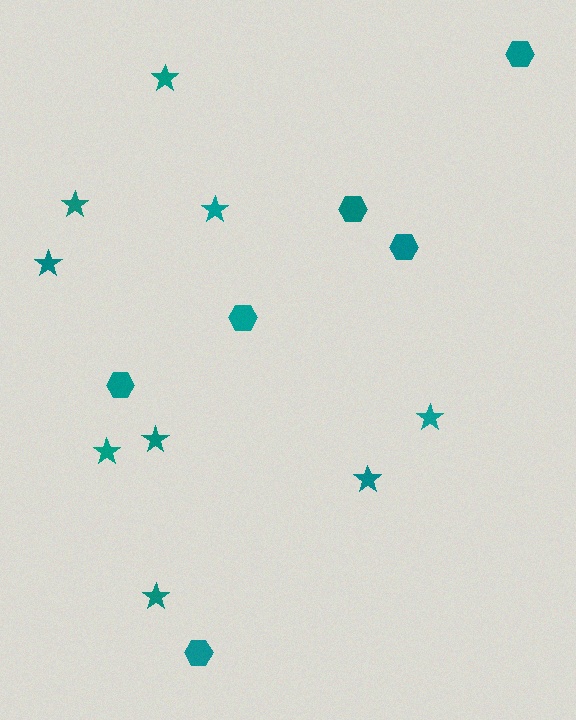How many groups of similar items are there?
There are 2 groups: one group of stars (9) and one group of hexagons (6).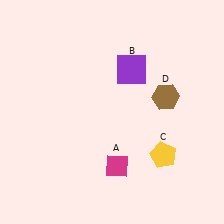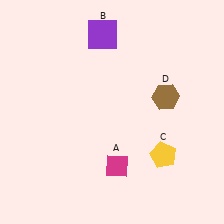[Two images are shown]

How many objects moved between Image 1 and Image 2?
1 object moved between the two images.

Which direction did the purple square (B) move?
The purple square (B) moved up.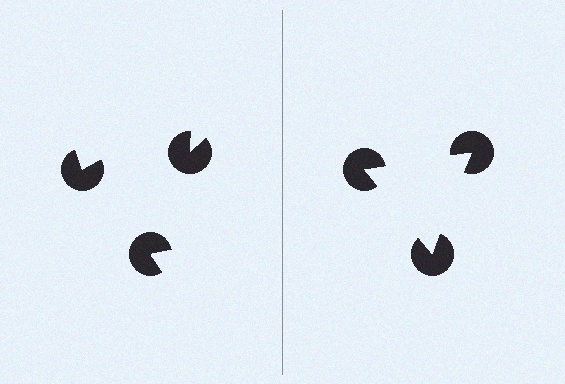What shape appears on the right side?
An illusory triangle.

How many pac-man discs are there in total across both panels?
6 — 3 on each side.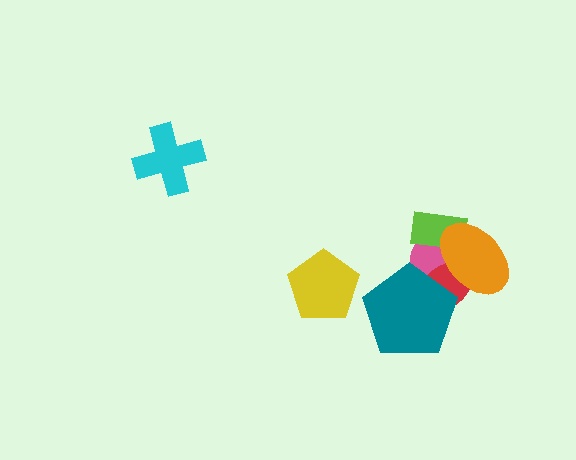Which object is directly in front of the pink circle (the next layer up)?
The red ellipse is directly in front of the pink circle.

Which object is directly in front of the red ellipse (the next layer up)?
The teal pentagon is directly in front of the red ellipse.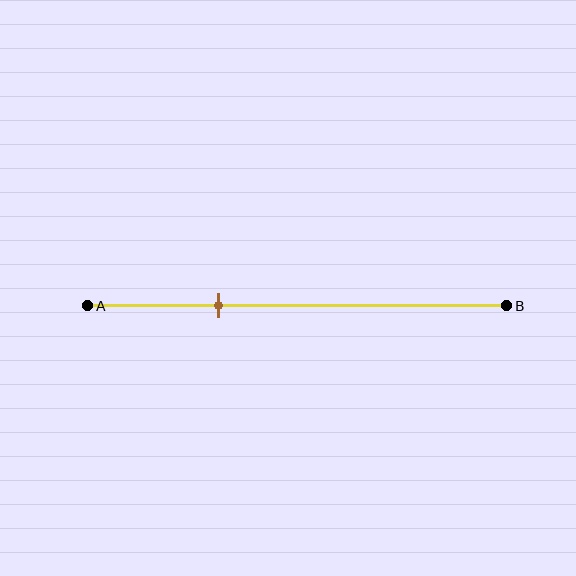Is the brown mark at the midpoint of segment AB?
No, the mark is at about 30% from A, not at the 50% midpoint.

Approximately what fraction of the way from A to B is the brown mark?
The brown mark is approximately 30% of the way from A to B.